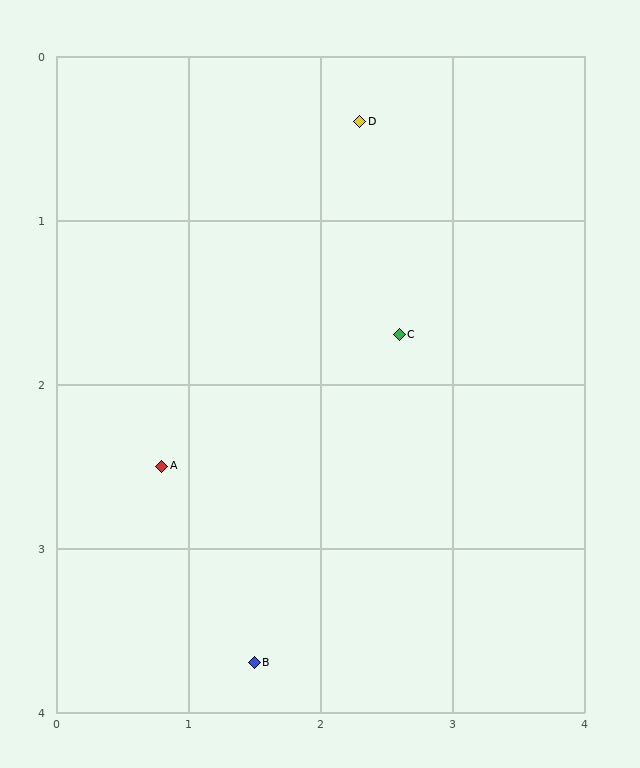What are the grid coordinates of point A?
Point A is at approximately (0.8, 2.5).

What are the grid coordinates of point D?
Point D is at approximately (2.3, 0.4).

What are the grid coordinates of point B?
Point B is at approximately (1.5, 3.7).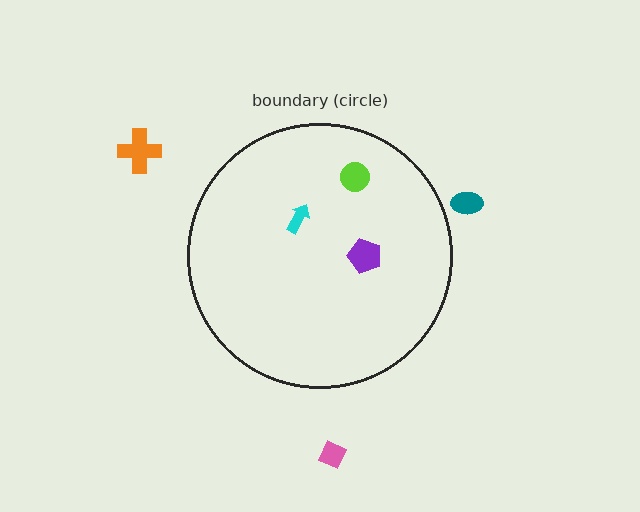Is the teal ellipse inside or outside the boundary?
Outside.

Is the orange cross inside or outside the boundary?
Outside.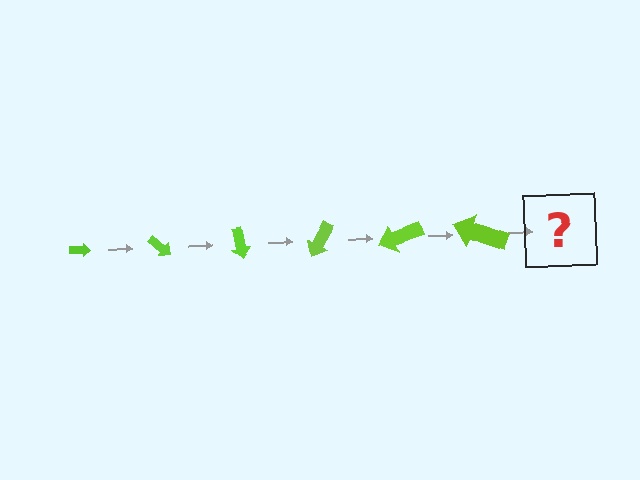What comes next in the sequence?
The next element should be an arrow, larger than the previous one and rotated 240 degrees from the start.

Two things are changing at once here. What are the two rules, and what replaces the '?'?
The two rules are that the arrow grows larger each step and it rotates 40 degrees each step. The '?' should be an arrow, larger than the previous one and rotated 240 degrees from the start.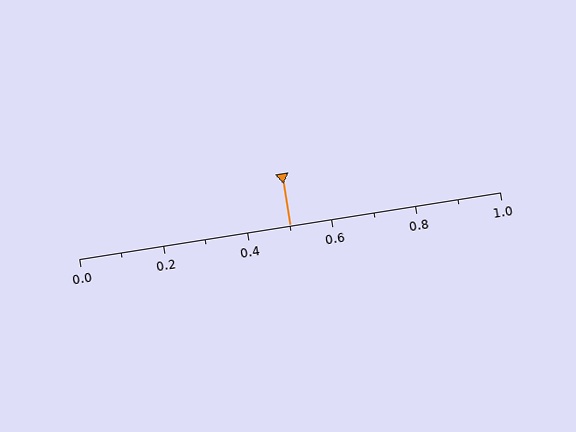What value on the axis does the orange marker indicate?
The marker indicates approximately 0.5.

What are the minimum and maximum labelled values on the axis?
The axis runs from 0.0 to 1.0.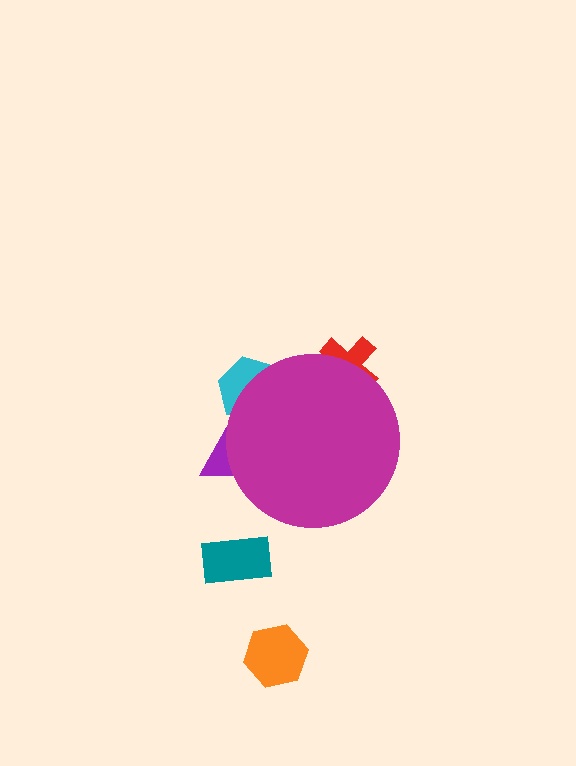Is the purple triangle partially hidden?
Yes, the purple triangle is partially hidden behind the magenta circle.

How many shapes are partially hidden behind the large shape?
3 shapes are partially hidden.